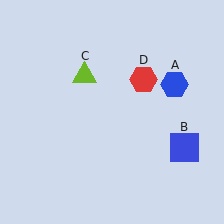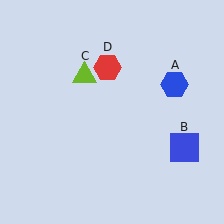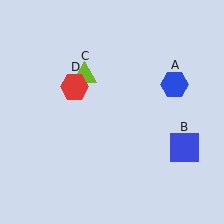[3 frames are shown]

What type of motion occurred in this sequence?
The red hexagon (object D) rotated counterclockwise around the center of the scene.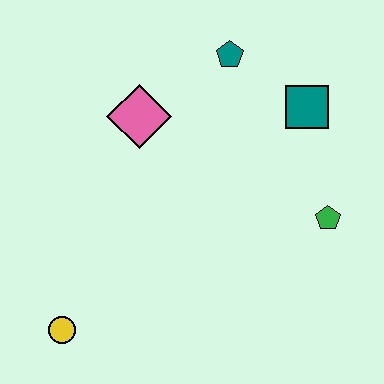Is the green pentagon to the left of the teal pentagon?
No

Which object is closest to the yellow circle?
The pink diamond is closest to the yellow circle.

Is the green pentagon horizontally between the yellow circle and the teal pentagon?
No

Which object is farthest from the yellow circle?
The teal square is farthest from the yellow circle.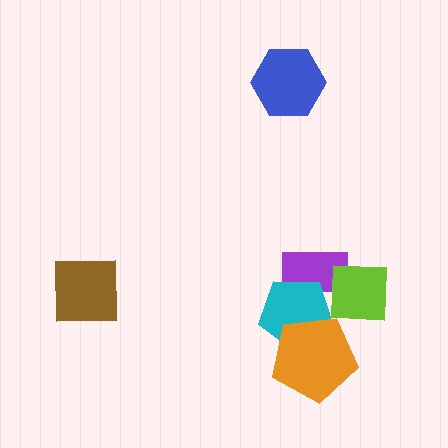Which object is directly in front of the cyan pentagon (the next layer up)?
The lime square is directly in front of the cyan pentagon.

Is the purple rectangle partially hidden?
Yes, it is partially covered by another shape.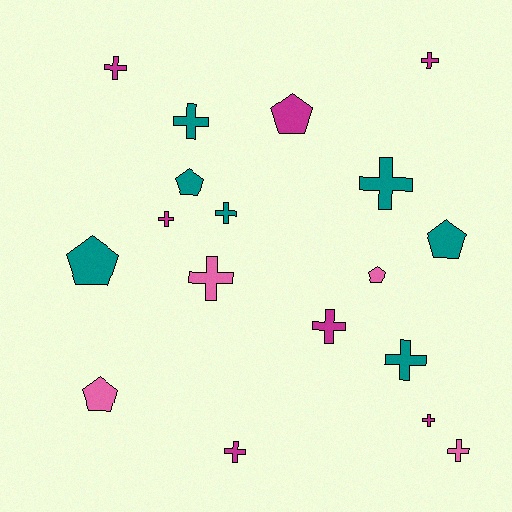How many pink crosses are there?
There are 2 pink crosses.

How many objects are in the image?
There are 18 objects.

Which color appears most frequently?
Magenta, with 7 objects.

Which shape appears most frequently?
Cross, with 12 objects.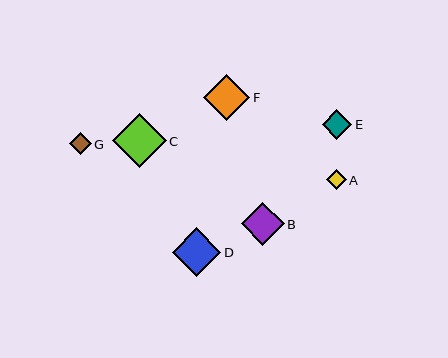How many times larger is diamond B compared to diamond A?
Diamond B is approximately 2.1 times the size of diamond A.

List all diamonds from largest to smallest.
From largest to smallest: C, D, F, B, E, G, A.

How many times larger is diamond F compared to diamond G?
Diamond F is approximately 2.1 times the size of diamond G.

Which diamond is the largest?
Diamond C is the largest with a size of approximately 54 pixels.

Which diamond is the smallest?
Diamond A is the smallest with a size of approximately 20 pixels.